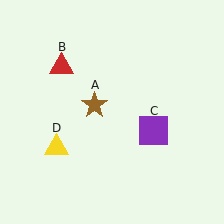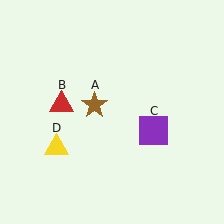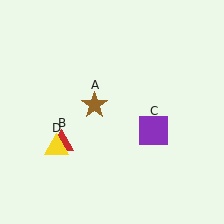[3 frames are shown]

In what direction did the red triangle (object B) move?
The red triangle (object B) moved down.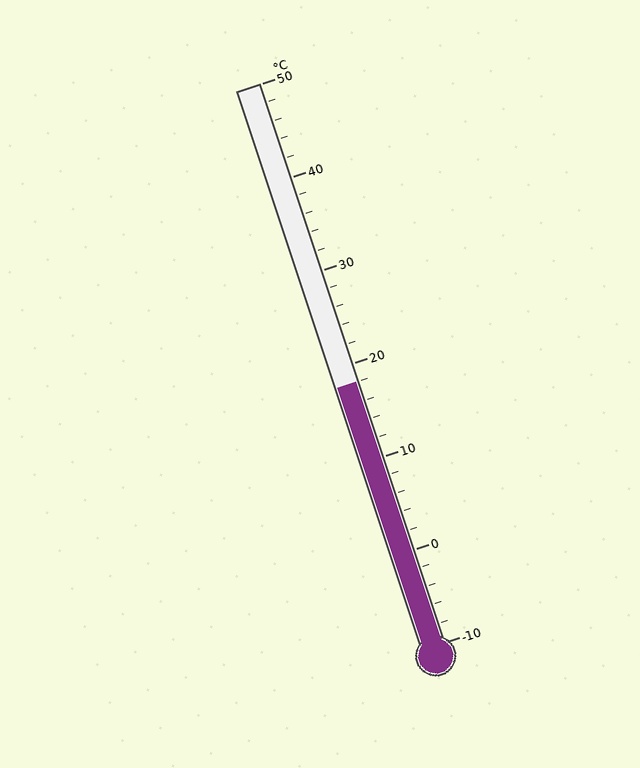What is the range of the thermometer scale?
The thermometer scale ranges from -10°C to 50°C.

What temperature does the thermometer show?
The thermometer shows approximately 18°C.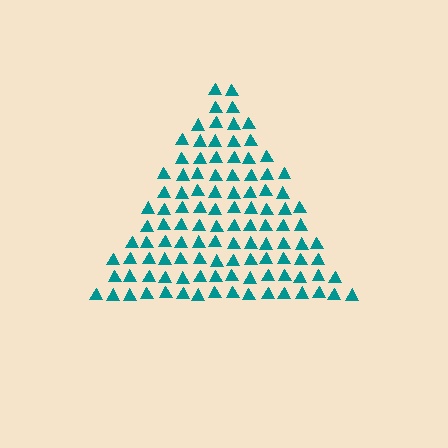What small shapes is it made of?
It is made of small triangles.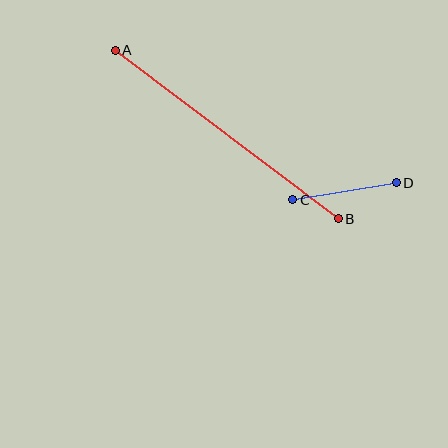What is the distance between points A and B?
The distance is approximately 279 pixels.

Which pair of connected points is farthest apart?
Points A and B are farthest apart.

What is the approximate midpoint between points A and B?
The midpoint is at approximately (227, 134) pixels.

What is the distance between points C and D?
The distance is approximately 105 pixels.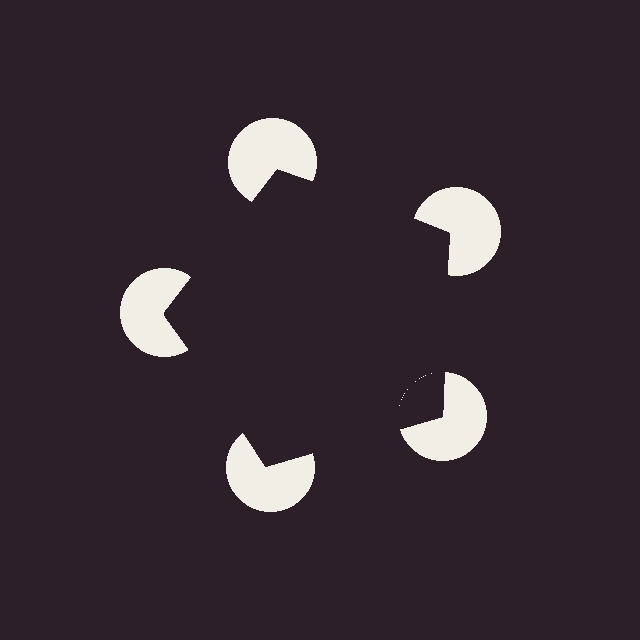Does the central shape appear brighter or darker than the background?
It typically appears slightly darker than the background, even though no actual brightness change is drawn.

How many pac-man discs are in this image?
There are 5 — one at each vertex of the illusory pentagon.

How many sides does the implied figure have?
5 sides.